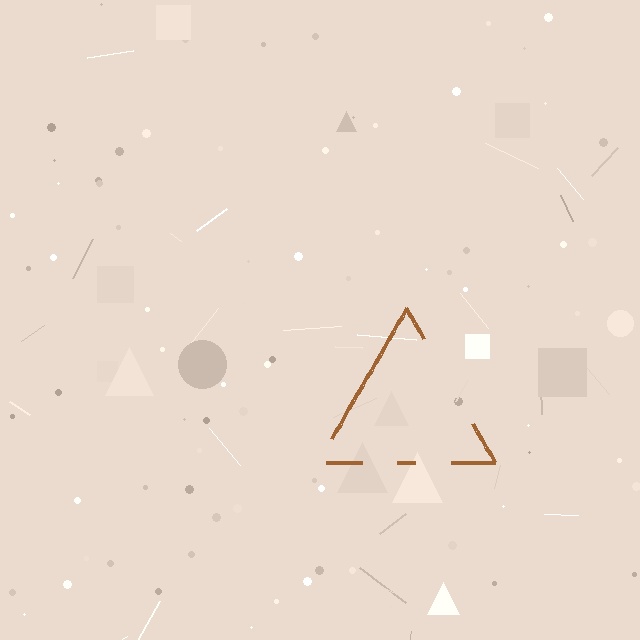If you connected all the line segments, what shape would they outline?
They would outline a triangle.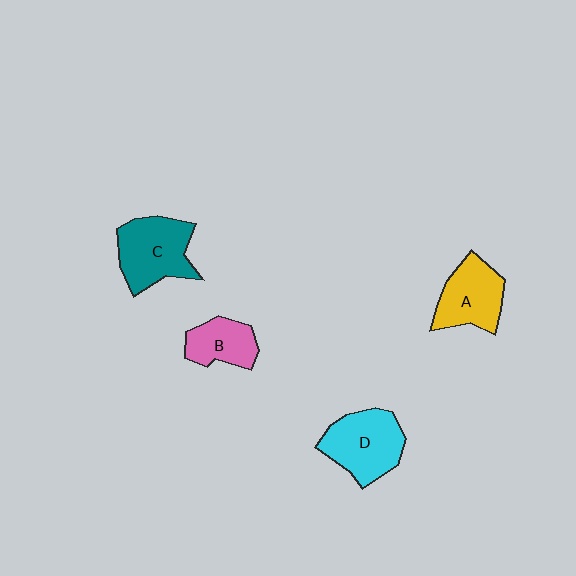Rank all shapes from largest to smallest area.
From largest to smallest: D (cyan), C (teal), A (yellow), B (pink).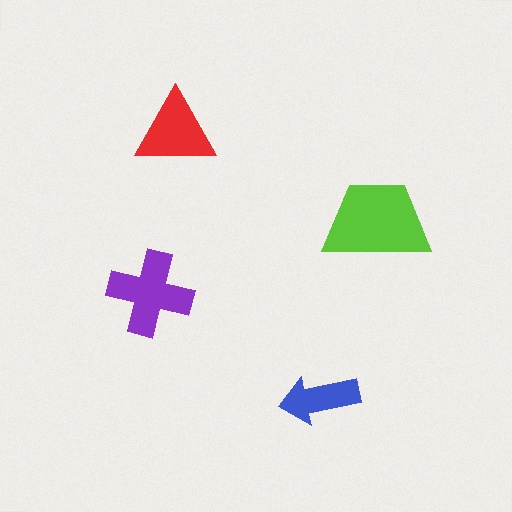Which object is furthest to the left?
The purple cross is leftmost.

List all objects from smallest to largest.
The blue arrow, the red triangle, the purple cross, the lime trapezoid.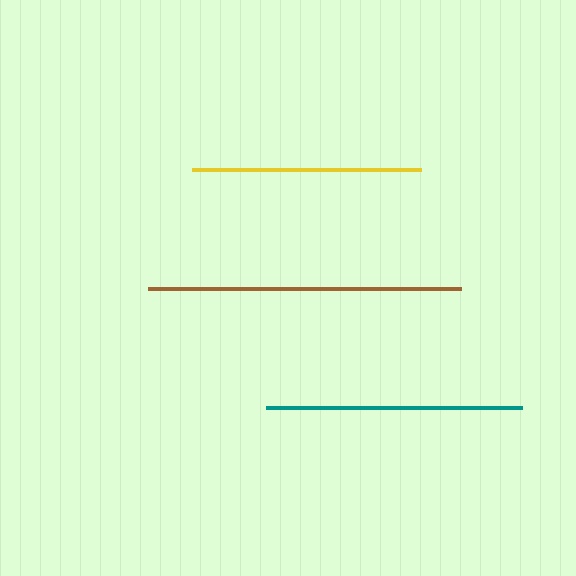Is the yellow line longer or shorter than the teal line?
The teal line is longer than the yellow line.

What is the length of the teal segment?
The teal segment is approximately 257 pixels long.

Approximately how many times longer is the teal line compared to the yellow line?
The teal line is approximately 1.1 times the length of the yellow line.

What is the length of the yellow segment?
The yellow segment is approximately 229 pixels long.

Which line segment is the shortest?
The yellow line is the shortest at approximately 229 pixels.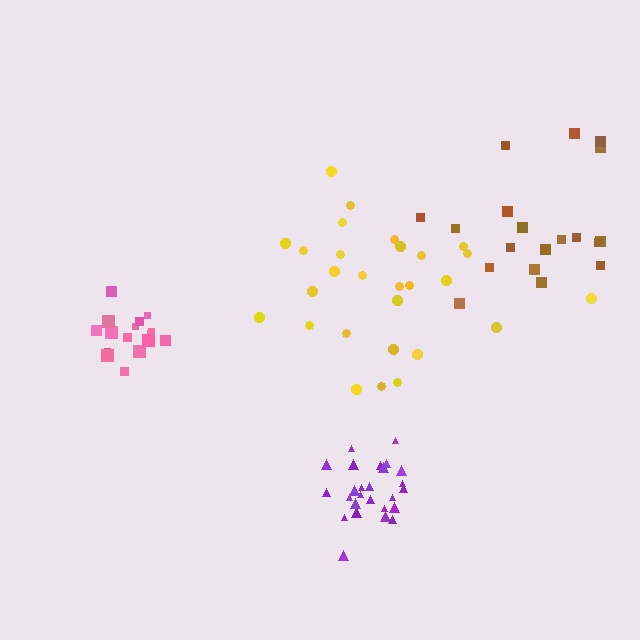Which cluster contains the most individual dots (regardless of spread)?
Yellow (28).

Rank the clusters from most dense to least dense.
purple, pink, yellow, brown.